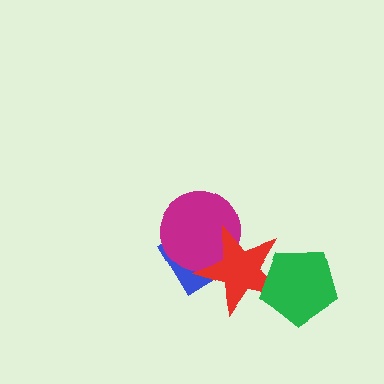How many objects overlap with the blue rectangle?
2 objects overlap with the blue rectangle.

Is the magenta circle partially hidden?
Yes, it is partially covered by another shape.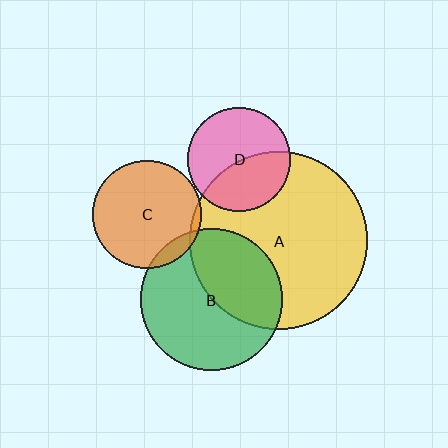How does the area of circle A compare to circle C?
Approximately 2.7 times.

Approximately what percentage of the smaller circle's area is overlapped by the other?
Approximately 10%.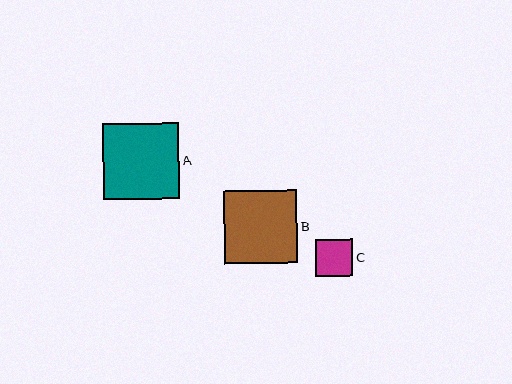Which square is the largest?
Square A is the largest with a size of approximately 76 pixels.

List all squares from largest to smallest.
From largest to smallest: A, B, C.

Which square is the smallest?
Square C is the smallest with a size of approximately 37 pixels.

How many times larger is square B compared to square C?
Square B is approximately 2.0 times the size of square C.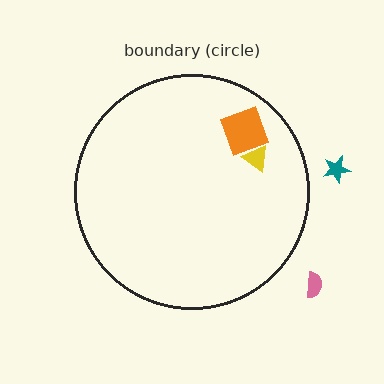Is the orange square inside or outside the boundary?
Inside.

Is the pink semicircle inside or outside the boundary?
Outside.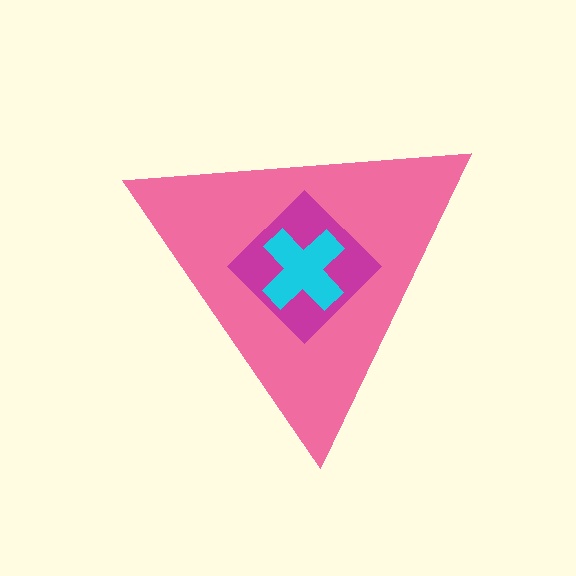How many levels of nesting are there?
3.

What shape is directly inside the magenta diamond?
The cyan cross.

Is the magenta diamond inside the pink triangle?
Yes.